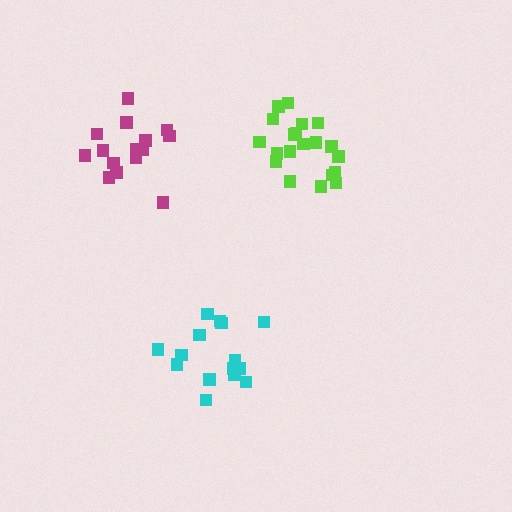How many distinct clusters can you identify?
There are 3 distinct clusters.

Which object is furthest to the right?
The lime cluster is rightmost.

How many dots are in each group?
Group 1: 17 dots, Group 2: 20 dots, Group 3: 15 dots (52 total).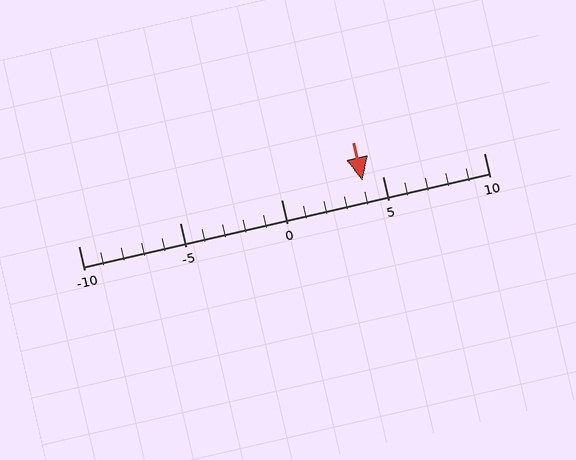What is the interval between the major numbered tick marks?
The major tick marks are spaced 5 units apart.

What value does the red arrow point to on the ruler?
The red arrow points to approximately 4.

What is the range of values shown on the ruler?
The ruler shows values from -10 to 10.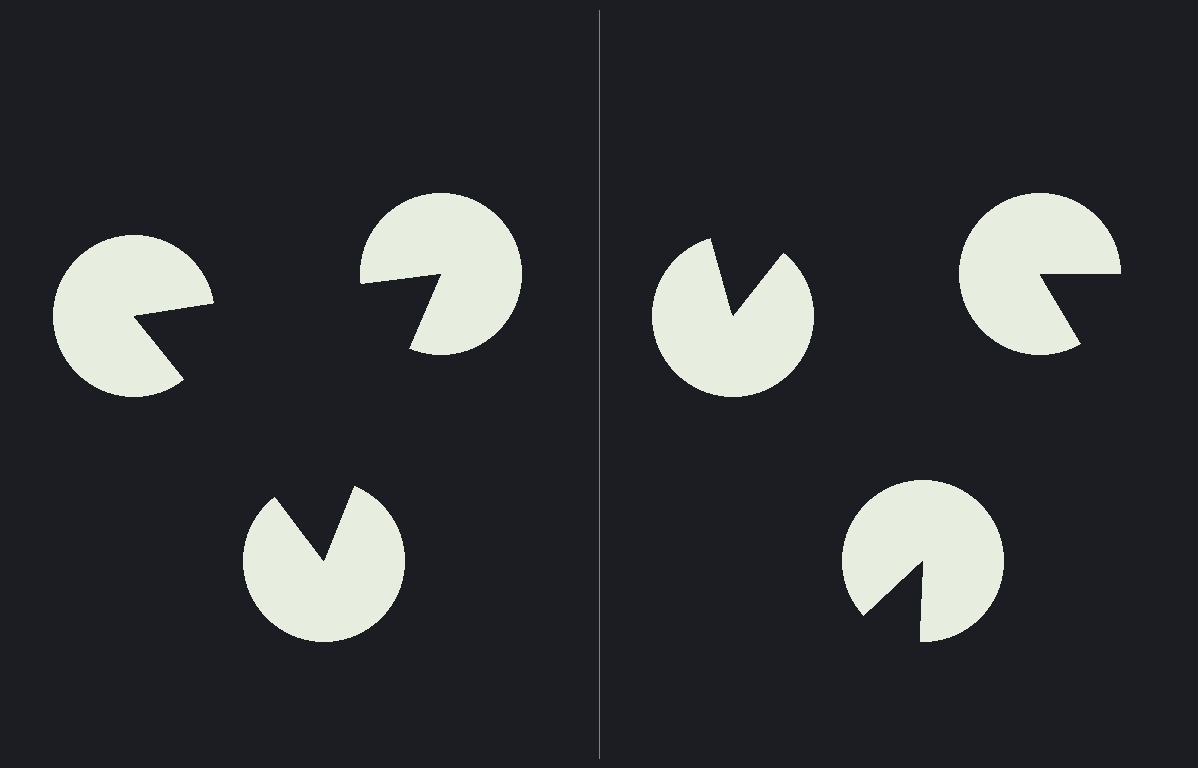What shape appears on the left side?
An illusory triangle.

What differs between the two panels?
The pac-man discs are positioned identically on both sides; only the wedge orientations differ. On the left they align to a triangle; on the right they are misaligned.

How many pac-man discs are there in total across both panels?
6 — 3 on each side.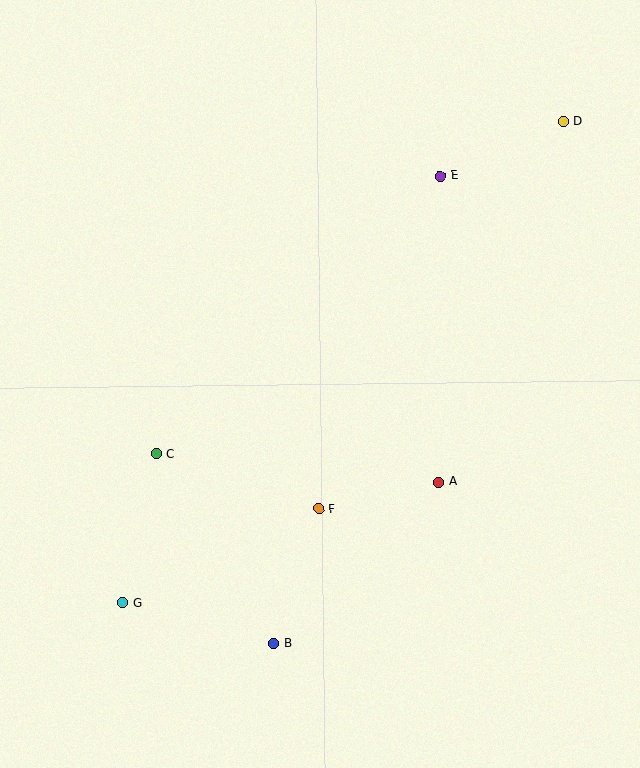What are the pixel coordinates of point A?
Point A is at (439, 482).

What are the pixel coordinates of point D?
Point D is at (563, 122).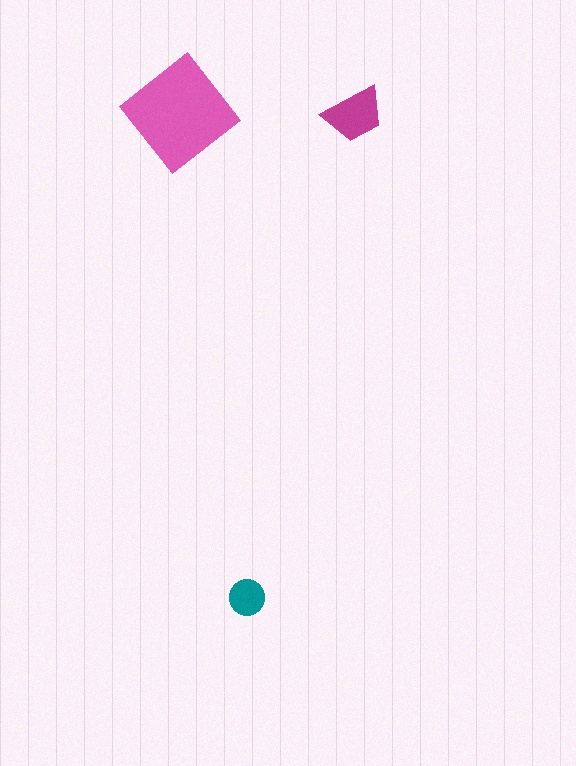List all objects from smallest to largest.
The teal circle, the magenta trapezoid, the pink diamond.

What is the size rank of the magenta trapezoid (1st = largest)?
2nd.